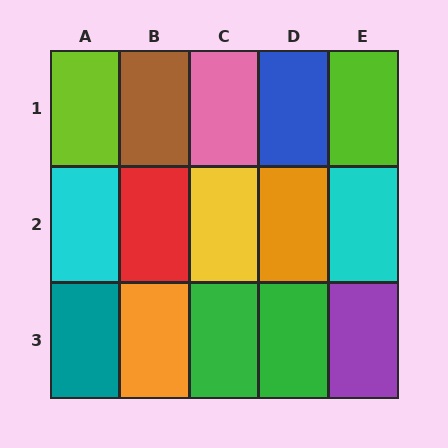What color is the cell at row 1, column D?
Blue.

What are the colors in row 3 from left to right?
Teal, orange, green, green, purple.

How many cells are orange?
2 cells are orange.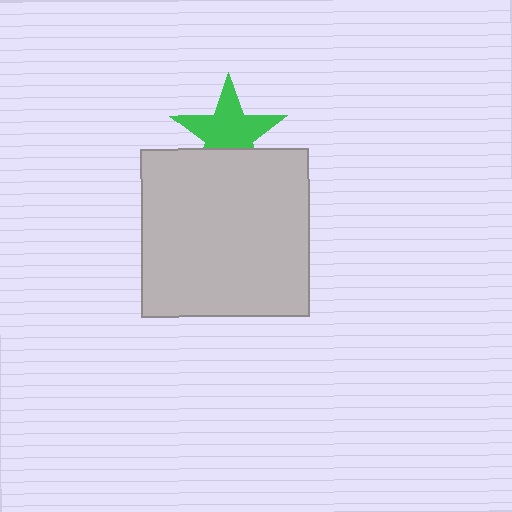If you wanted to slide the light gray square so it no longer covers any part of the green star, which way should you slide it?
Slide it down — that is the most direct way to separate the two shapes.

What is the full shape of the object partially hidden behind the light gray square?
The partially hidden object is a green star.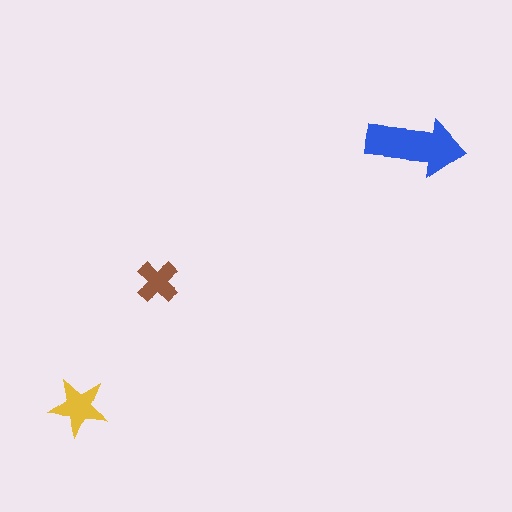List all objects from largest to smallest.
The blue arrow, the yellow star, the brown cross.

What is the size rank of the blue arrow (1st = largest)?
1st.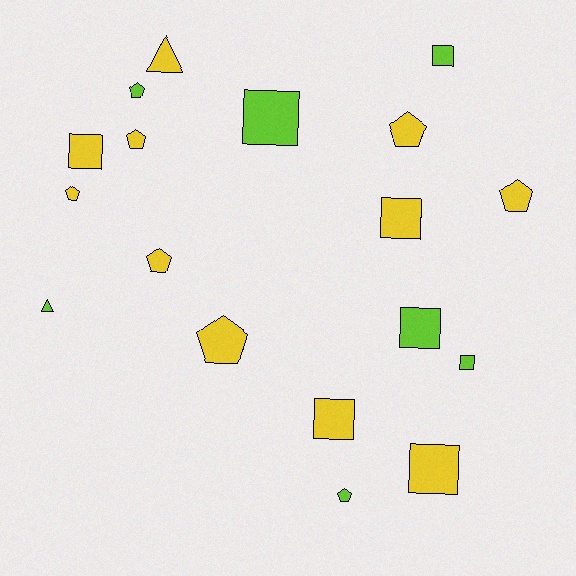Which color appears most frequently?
Yellow, with 11 objects.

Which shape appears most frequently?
Square, with 8 objects.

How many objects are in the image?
There are 18 objects.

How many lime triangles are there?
There is 1 lime triangle.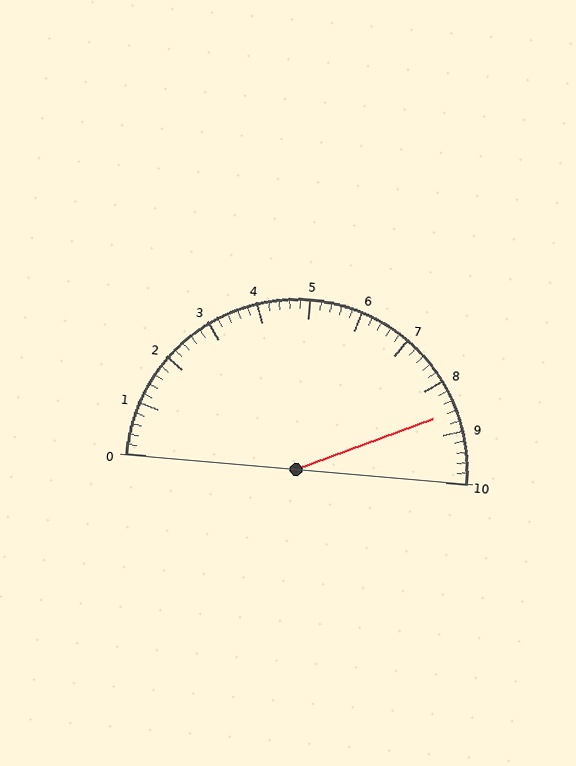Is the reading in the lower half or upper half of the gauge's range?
The reading is in the upper half of the range (0 to 10).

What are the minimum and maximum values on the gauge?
The gauge ranges from 0 to 10.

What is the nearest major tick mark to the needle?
The nearest major tick mark is 9.